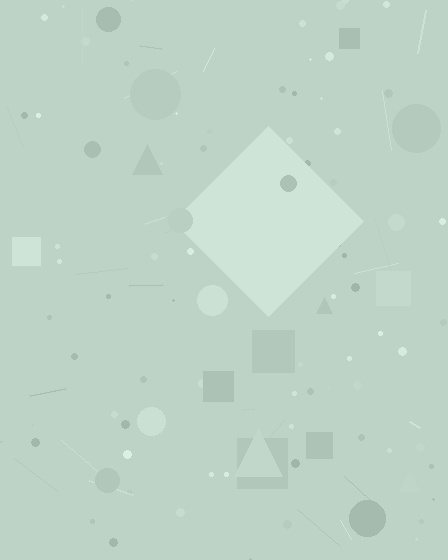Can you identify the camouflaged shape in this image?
The camouflaged shape is a diamond.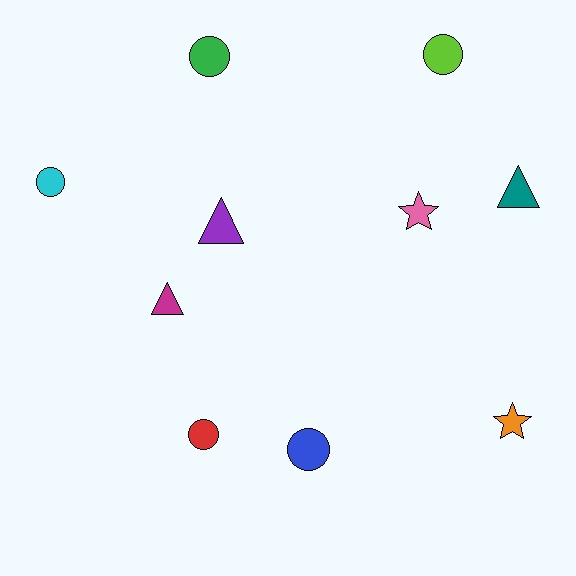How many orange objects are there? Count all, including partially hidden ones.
There is 1 orange object.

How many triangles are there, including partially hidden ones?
There are 3 triangles.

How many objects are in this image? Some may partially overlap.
There are 10 objects.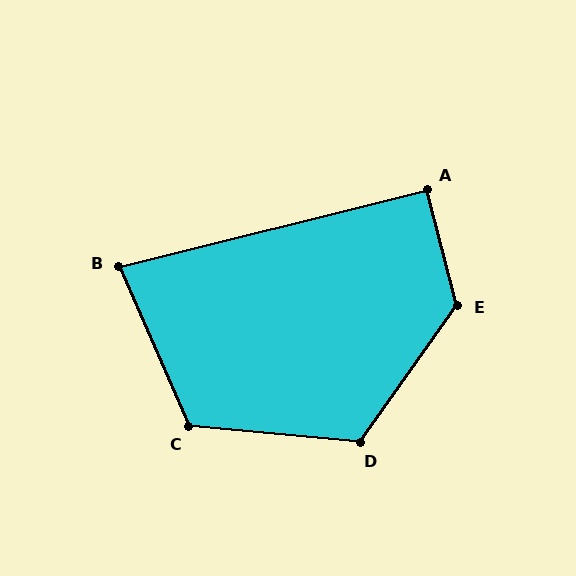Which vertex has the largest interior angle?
E, at approximately 130 degrees.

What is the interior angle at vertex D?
Approximately 120 degrees (obtuse).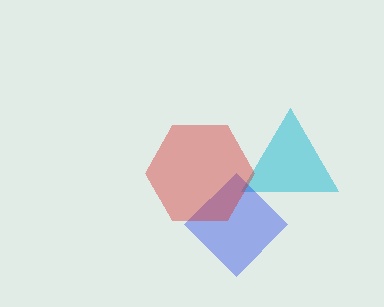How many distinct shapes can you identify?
There are 3 distinct shapes: a cyan triangle, a blue diamond, a red hexagon.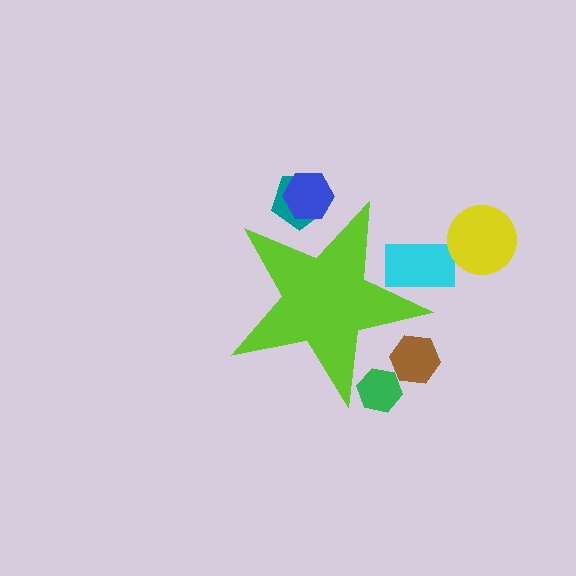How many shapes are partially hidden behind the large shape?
5 shapes are partially hidden.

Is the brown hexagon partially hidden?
Yes, the brown hexagon is partially hidden behind the lime star.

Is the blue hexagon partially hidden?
Yes, the blue hexagon is partially hidden behind the lime star.